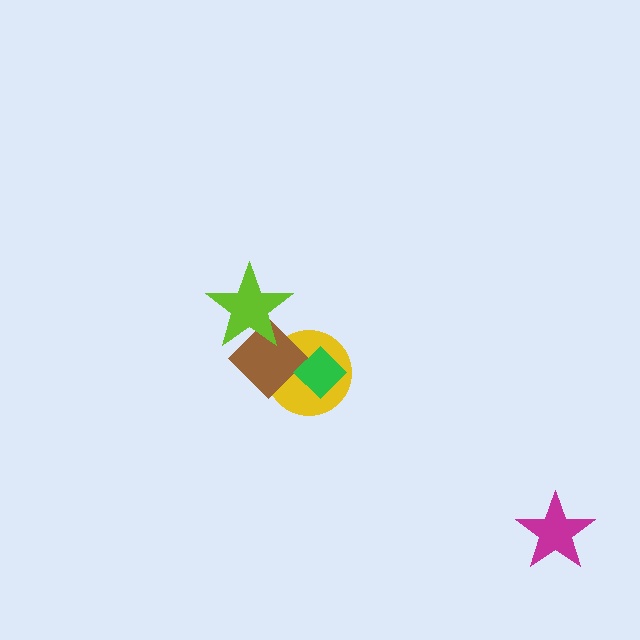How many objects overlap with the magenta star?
0 objects overlap with the magenta star.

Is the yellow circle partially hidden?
Yes, it is partially covered by another shape.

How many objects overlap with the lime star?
1 object overlaps with the lime star.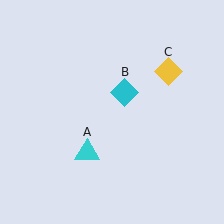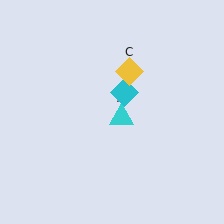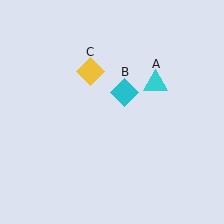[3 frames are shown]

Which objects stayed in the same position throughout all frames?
Cyan diamond (object B) remained stationary.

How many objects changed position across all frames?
2 objects changed position: cyan triangle (object A), yellow diamond (object C).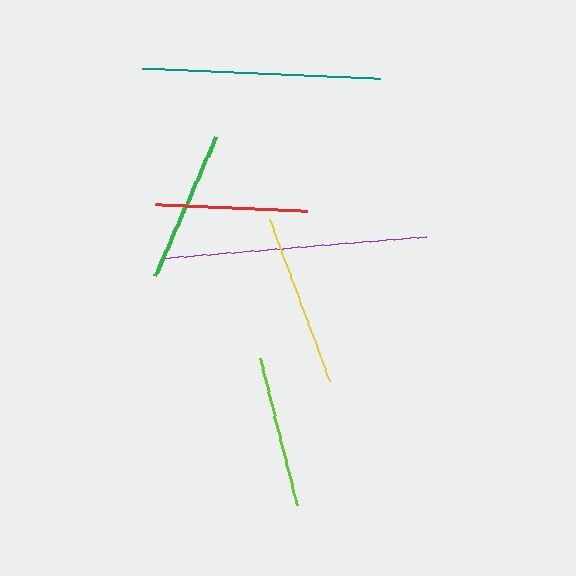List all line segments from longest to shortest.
From longest to shortest: purple, teal, yellow, green, red, lime.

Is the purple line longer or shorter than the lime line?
The purple line is longer than the lime line.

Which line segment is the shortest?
The lime line is the shortest at approximately 151 pixels.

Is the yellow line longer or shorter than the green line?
The yellow line is longer than the green line.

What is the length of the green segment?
The green segment is approximately 152 pixels long.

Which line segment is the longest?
The purple line is the longest at approximately 265 pixels.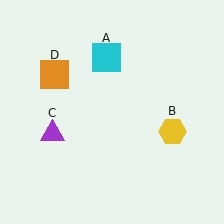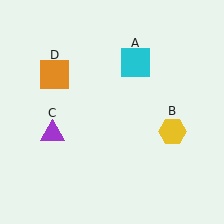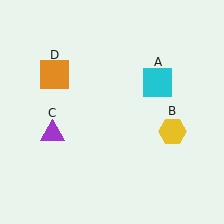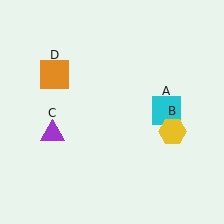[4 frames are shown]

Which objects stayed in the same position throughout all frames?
Yellow hexagon (object B) and purple triangle (object C) and orange square (object D) remained stationary.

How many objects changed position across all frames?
1 object changed position: cyan square (object A).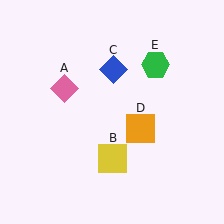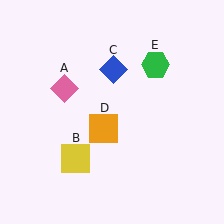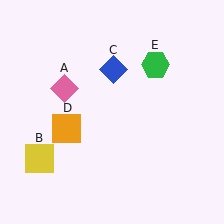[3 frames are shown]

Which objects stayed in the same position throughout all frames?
Pink diamond (object A) and blue diamond (object C) and green hexagon (object E) remained stationary.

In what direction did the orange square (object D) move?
The orange square (object D) moved left.